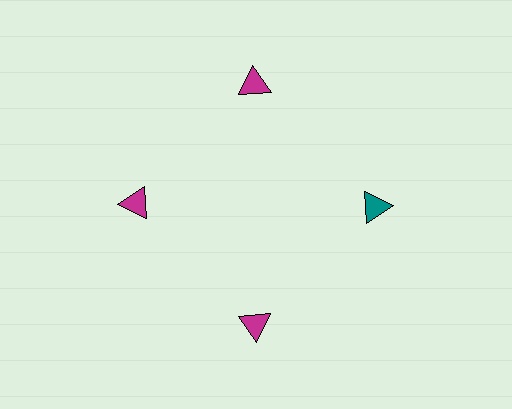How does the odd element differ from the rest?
It has a different color: teal instead of magenta.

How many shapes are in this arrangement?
There are 4 shapes arranged in a ring pattern.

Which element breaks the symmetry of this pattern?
The teal triangle at roughly the 3 o'clock position breaks the symmetry. All other shapes are magenta triangles.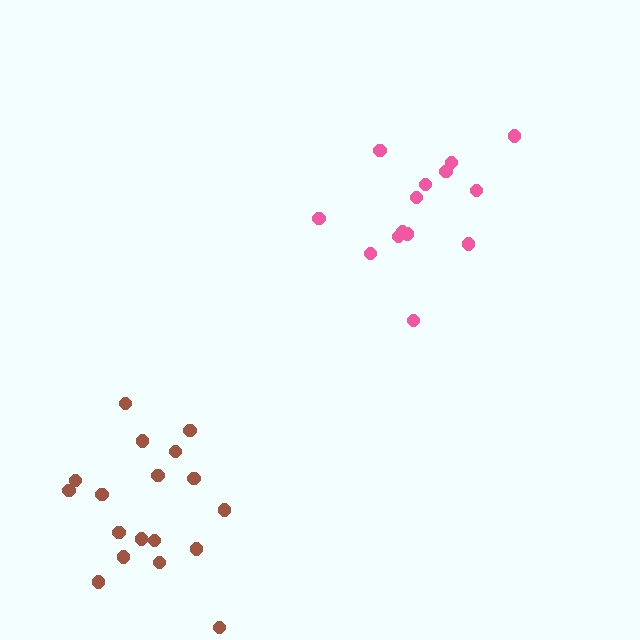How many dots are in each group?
Group 1: 18 dots, Group 2: 14 dots (32 total).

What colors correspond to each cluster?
The clusters are colored: brown, pink.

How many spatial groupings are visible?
There are 2 spatial groupings.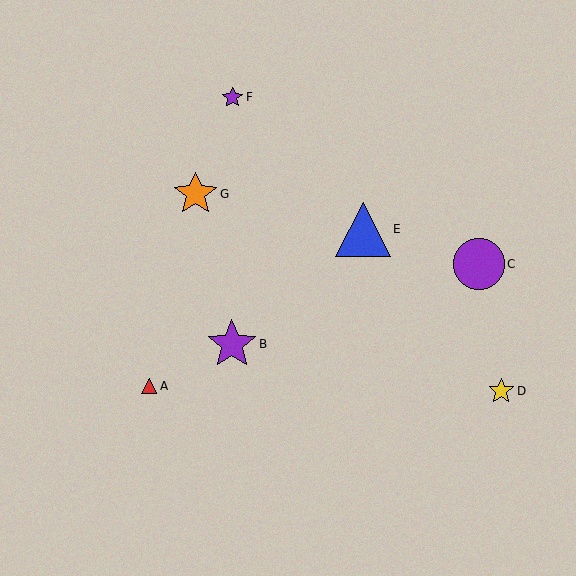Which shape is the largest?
The blue triangle (labeled E) is the largest.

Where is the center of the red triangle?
The center of the red triangle is at (149, 386).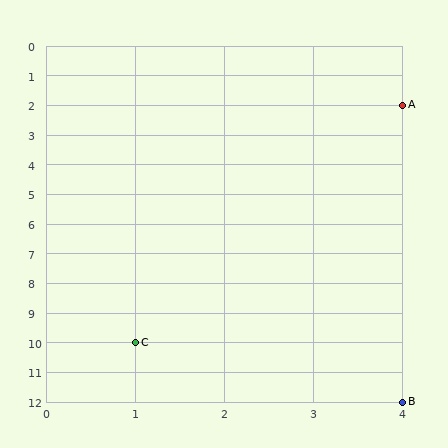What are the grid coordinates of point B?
Point B is at grid coordinates (4, 12).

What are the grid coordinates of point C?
Point C is at grid coordinates (1, 10).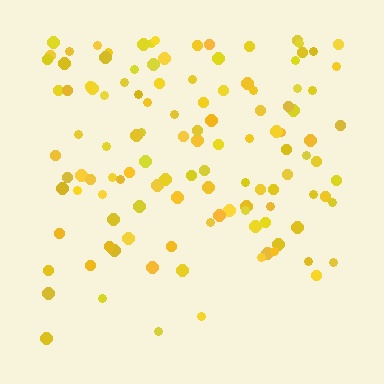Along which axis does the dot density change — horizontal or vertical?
Vertical.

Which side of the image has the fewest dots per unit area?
The bottom.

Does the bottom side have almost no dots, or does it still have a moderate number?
Still a moderate number, just noticeably fewer than the top.